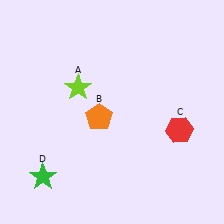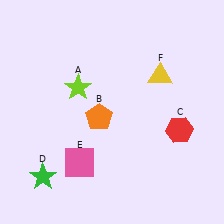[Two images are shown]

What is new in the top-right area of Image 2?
A yellow triangle (F) was added in the top-right area of Image 2.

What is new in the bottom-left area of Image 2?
A pink square (E) was added in the bottom-left area of Image 2.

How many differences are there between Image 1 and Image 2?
There are 2 differences between the two images.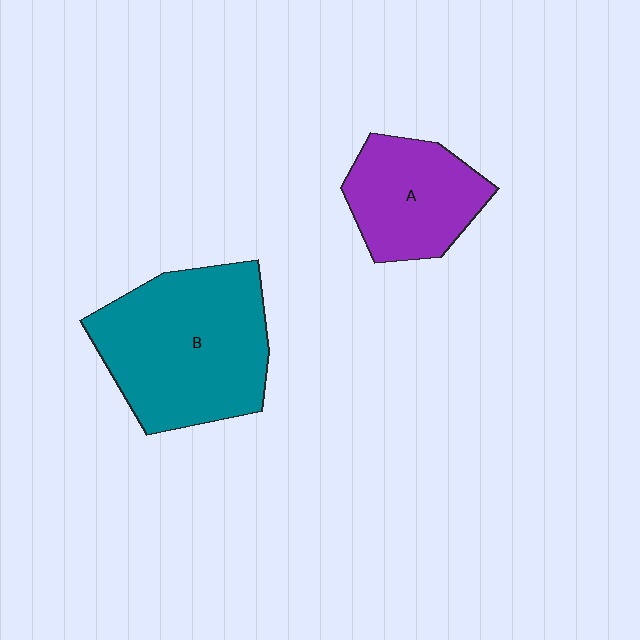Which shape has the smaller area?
Shape A (purple).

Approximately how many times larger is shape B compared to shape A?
Approximately 1.7 times.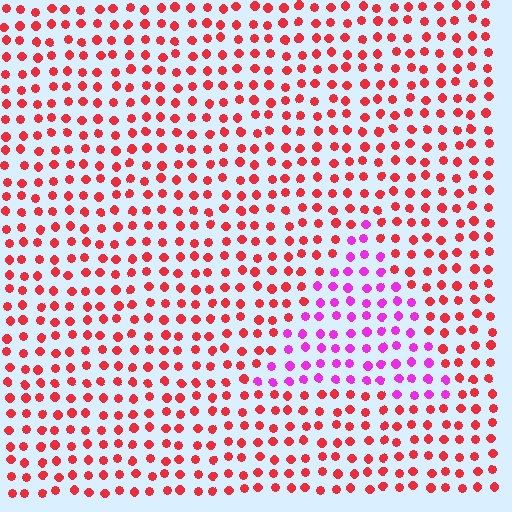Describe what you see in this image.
The image is filled with small red elements in a uniform arrangement. A triangle-shaped region is visible where the elements are tinted to a slightly different hue, forming a subtle color boundary.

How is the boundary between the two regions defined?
The boundary is defined purely by a slight shift in hue (about 53 degrees). Spacing, size, and orientation are identical on both sides.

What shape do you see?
I see a triangle.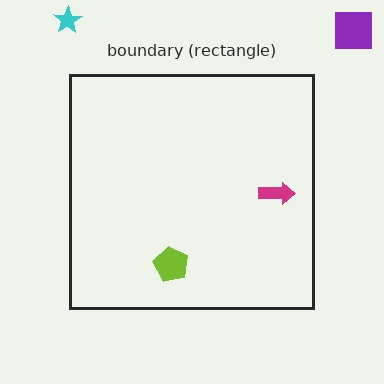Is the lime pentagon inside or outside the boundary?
Inside.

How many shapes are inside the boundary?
2 inside, 2 outside.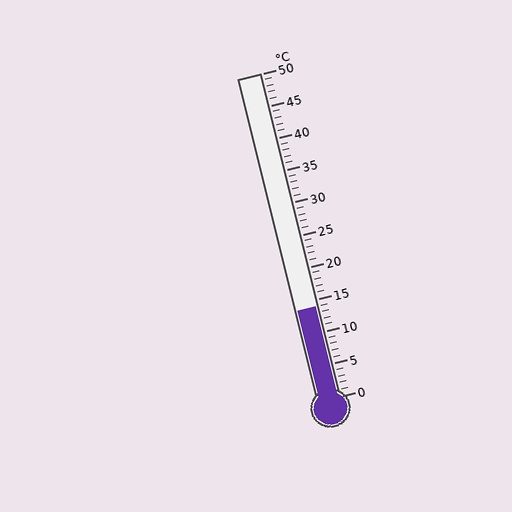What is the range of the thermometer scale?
The thermometer scale ranges from 0°C to 50°C.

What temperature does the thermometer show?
The thermometer shows approximately 14°C.